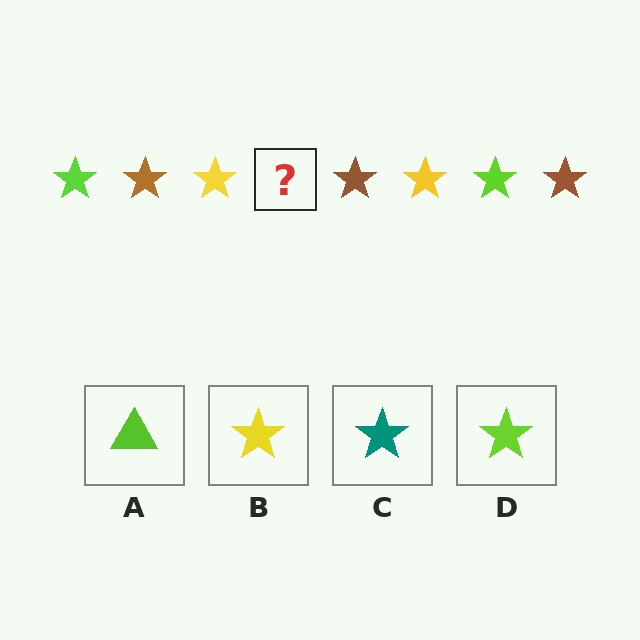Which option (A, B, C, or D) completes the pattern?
D.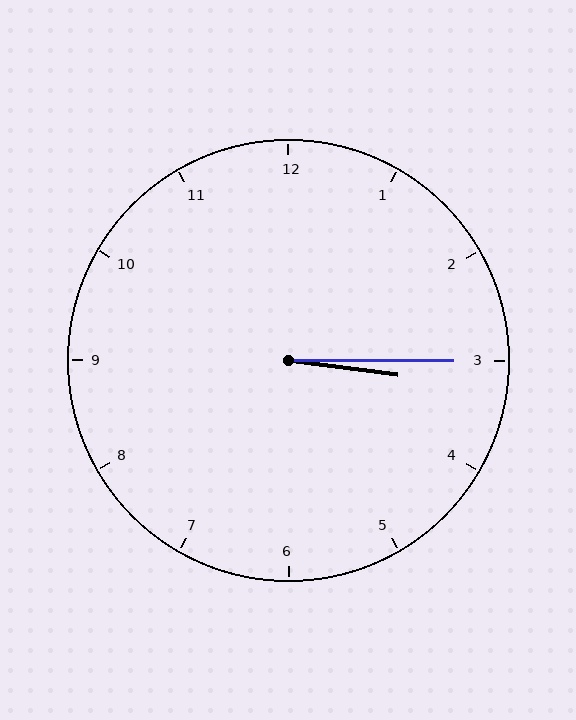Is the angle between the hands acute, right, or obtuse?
It is acute.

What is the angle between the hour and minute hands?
Approximately 8 degrees.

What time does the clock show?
3:15.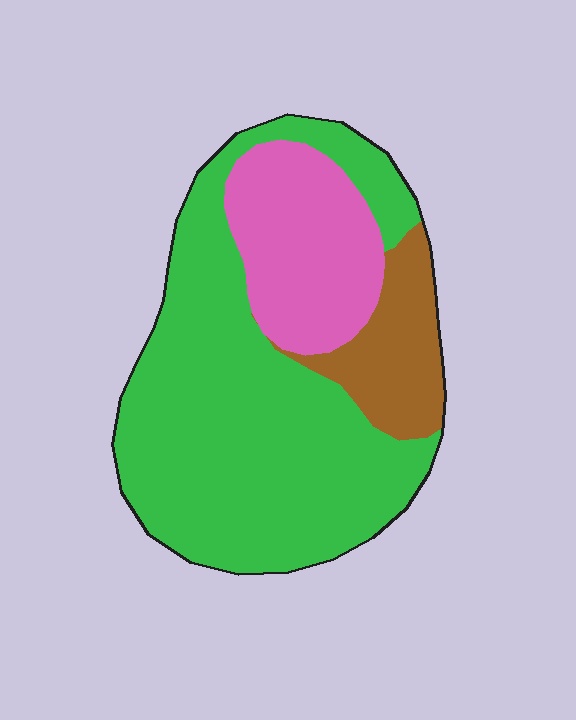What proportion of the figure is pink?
Pink covers about 20% of the figure.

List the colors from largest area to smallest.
From largest to smallest: green, pink, brown.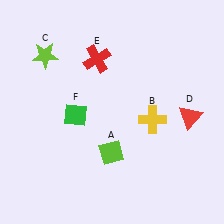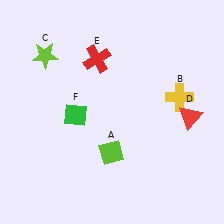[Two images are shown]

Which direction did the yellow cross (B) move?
The yellow cross (B) moved right.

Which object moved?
The yellow cross (B) moved right.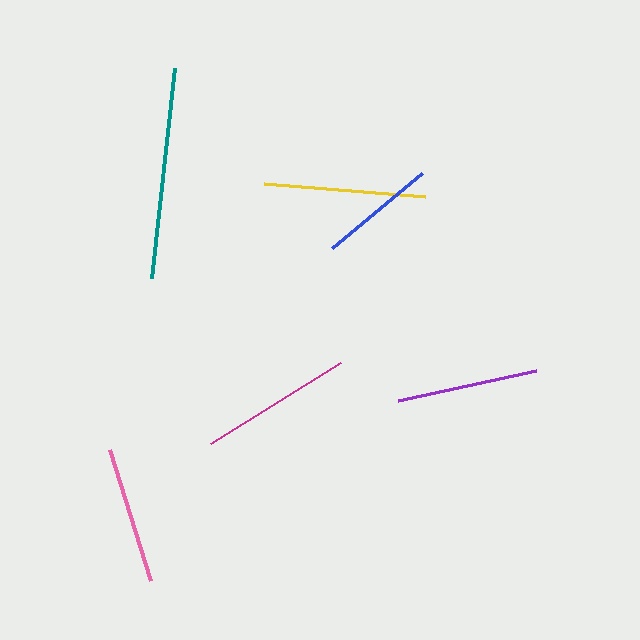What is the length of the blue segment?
The blue segment is approximately 117 pixels long.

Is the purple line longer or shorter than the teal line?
The teal line is longer than the purple line.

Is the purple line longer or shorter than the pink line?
The purple line is longer than the pink line.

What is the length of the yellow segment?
The yellow segment is approximately 162 pixels long.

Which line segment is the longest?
The teal line is the longest at approximately 211 pixels.